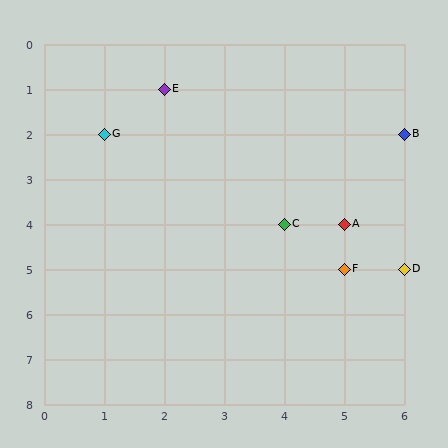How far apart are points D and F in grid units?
Points D and F are 1 column apart.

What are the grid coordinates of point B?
Point B is at grid coordinates (6, 2).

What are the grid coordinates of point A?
Point A is at grid coordinates (5, 4).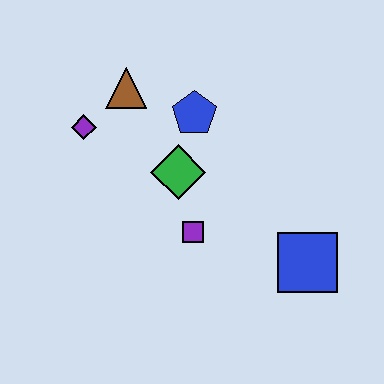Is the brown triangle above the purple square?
Yes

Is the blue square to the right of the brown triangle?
Yes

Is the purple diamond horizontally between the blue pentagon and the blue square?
No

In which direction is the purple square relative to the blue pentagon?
The purple square is below the blue pentagon.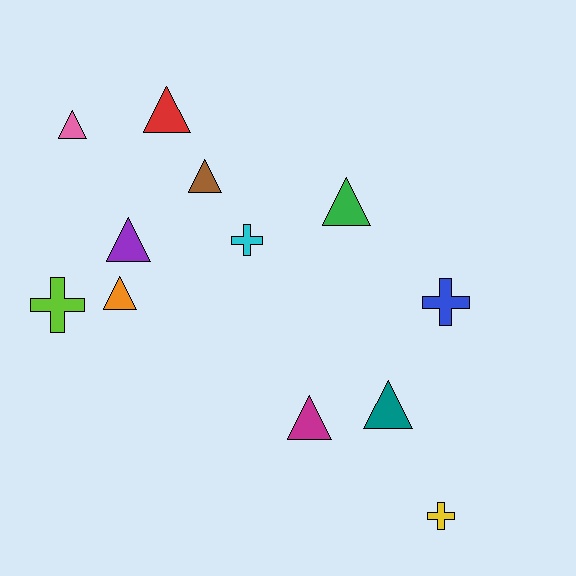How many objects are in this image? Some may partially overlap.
There are 12 objects.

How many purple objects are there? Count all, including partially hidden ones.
There is 1 purple object.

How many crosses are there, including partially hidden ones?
There are 4 crosses.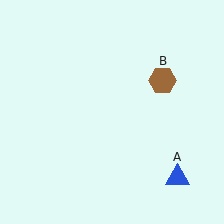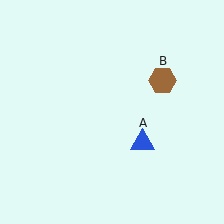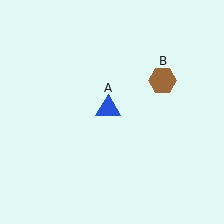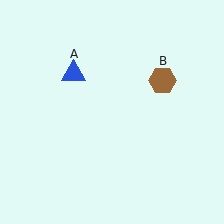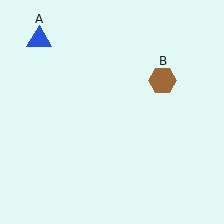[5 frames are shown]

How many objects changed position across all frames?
1 object changed position: blue triangle (object A).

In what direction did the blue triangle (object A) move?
The blue triangle (object A) moved up and to the left.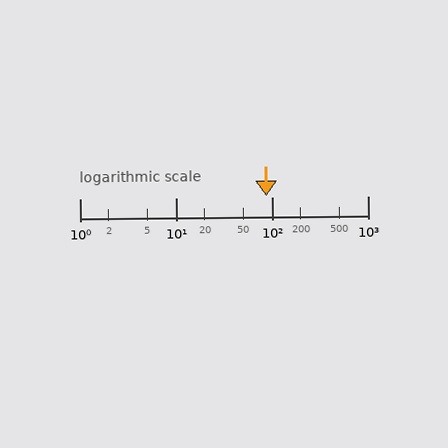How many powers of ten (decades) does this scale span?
The scale spans 3 decades, from 1 to 1000.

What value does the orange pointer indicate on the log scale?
The pointer indicates approximately 87.